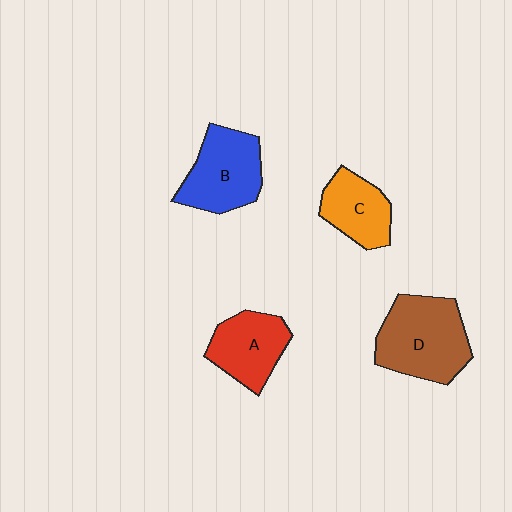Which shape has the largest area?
Shape D (brown).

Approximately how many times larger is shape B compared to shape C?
Approximately 1.3 times.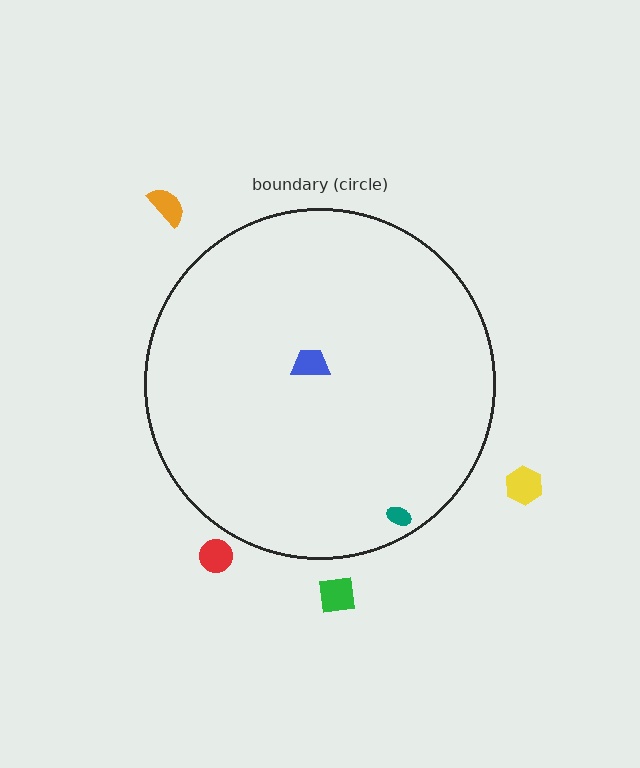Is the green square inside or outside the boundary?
Outside.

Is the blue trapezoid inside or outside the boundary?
Inside.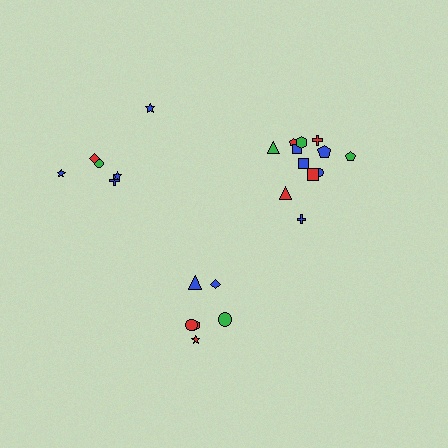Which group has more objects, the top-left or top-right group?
The top-right group.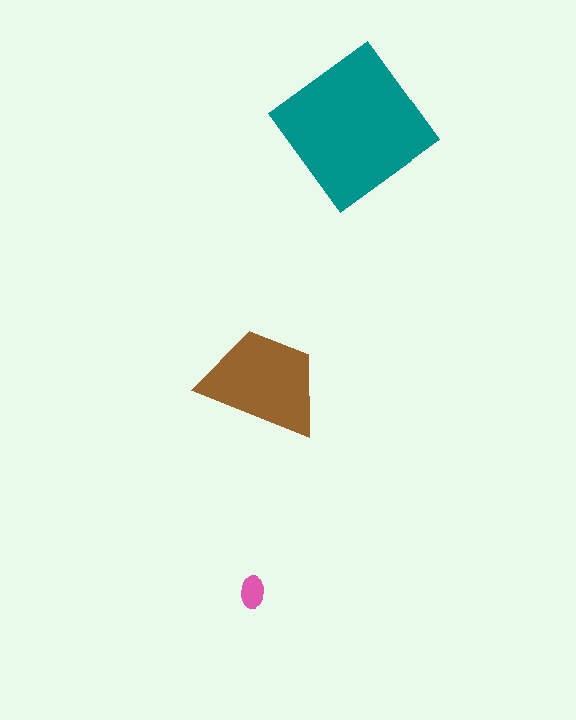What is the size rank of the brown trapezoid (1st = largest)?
2nd.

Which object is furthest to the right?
The teal diamond is rightmost.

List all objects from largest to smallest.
The teal diamond, the brown trapezoid, the pink ellipse.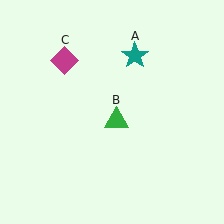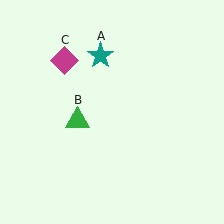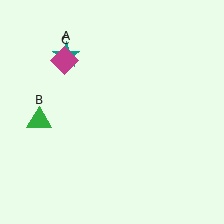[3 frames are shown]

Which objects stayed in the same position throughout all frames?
Magenta diamond (object C) remained stationary.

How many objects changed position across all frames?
2 objects changed position: teal star (object A), green triangle (object B).